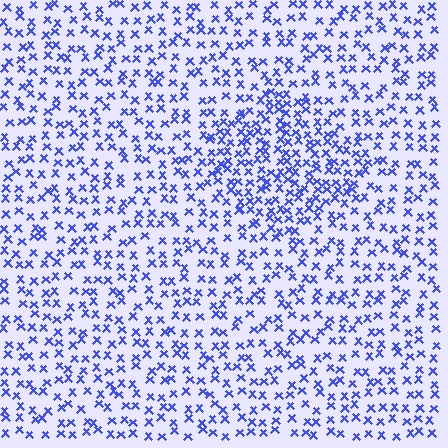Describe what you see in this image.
The image contains small blue elements arranged at two different densities. A diamond-shaped region is visible where the elements are more densely packed than the surrounding area.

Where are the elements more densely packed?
The elements are more densely packed inside the diamond boundary.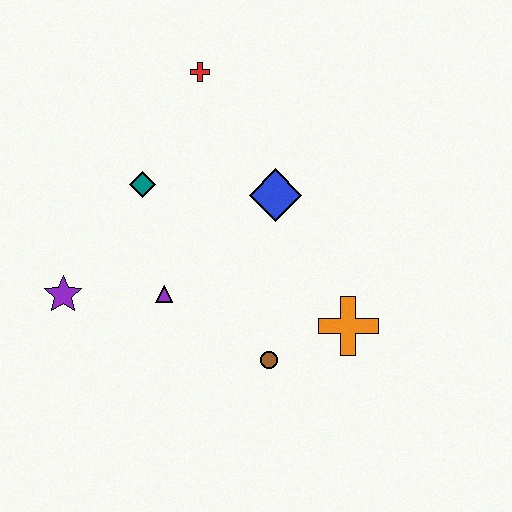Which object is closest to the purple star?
The purple triangle is closest to the purple star.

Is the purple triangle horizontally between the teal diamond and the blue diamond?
Yes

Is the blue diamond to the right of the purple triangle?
Yes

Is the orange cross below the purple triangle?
Yes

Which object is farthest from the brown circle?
The red cross is farthest from the brown circle.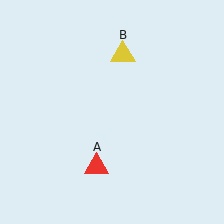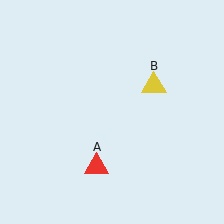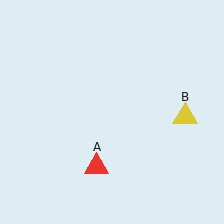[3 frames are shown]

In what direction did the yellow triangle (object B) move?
The yellow triangle (object B) moved down and to the right.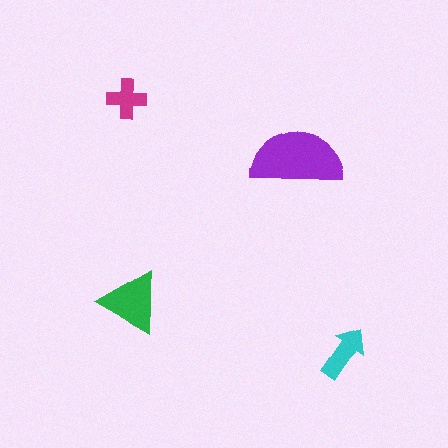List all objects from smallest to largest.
The magenta cross, the cyan arrow, the green triangle, the purple semicircle.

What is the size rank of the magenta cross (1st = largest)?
4th.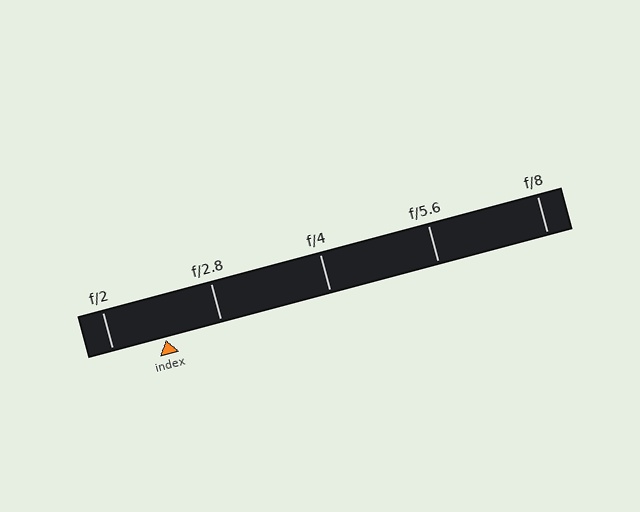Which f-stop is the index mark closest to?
The index mark is closest to f/2.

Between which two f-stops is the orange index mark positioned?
The index mark is between f/2 and f/2.8.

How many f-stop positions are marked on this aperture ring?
There are 5 f-stop positions marked.